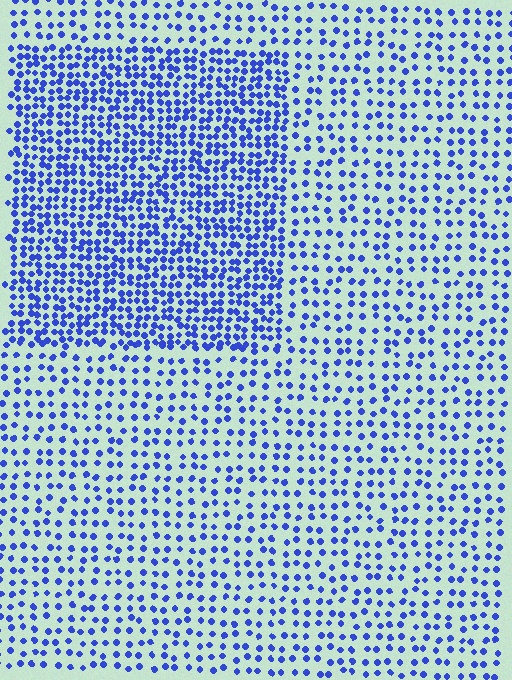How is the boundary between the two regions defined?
The boundary is defined by a change in element density (approximately 2.0x ratio). All elements are the same color, size, and shape.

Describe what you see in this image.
The image contains small blue elements arranged at two different densities. A rectangle-shaped region is visible where the elements are more densely packed than the surrounding area.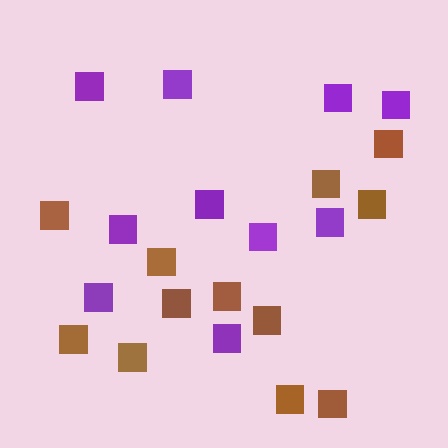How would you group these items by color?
There are 2 groups: one group of purple squares (10) and one group of brown squares (12).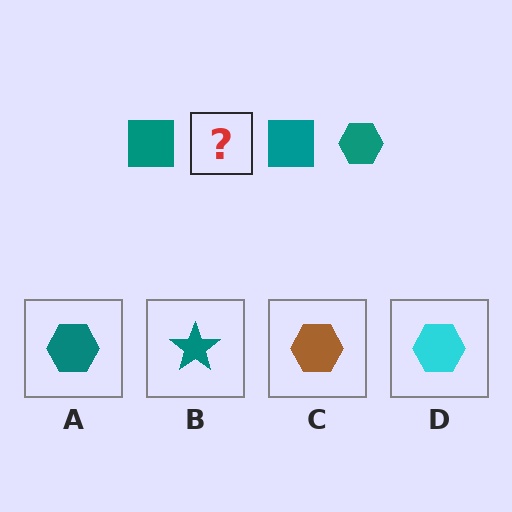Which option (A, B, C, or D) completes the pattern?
A.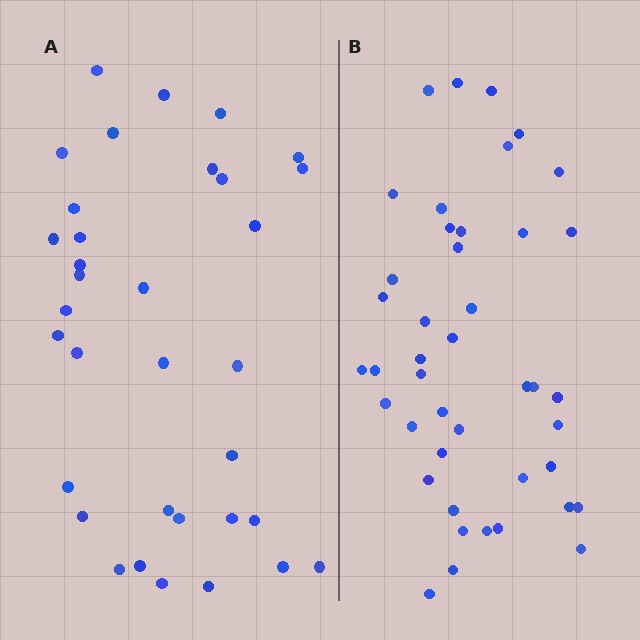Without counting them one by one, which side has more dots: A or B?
Region B (the right region) has more dots.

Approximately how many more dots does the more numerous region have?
Region B has roughly 8 or so more dots than region A.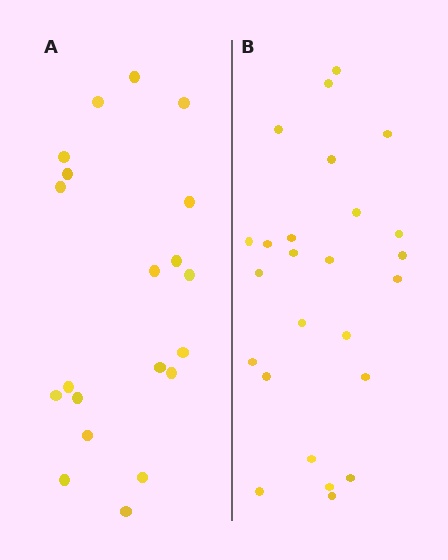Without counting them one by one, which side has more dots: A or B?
Region B (the right region) has more dots.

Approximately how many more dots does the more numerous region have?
Region B has about 5 more dots than region A.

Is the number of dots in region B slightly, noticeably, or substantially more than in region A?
Region B has noticeably more, but not dramatically so. The ratio is roughly 1.2 to 1.